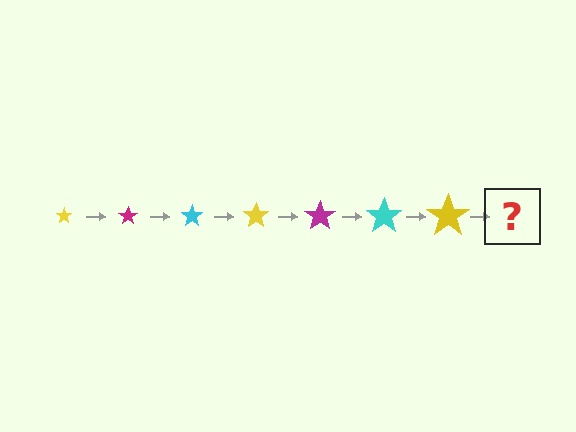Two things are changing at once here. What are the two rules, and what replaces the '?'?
The two rules are that the star grows larger each step and the color cycles through yellow, magenta, and cyan. The '?' should be a magenta star, larger than the previous one.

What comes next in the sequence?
The next element should be a magenta star, larger than the previous one.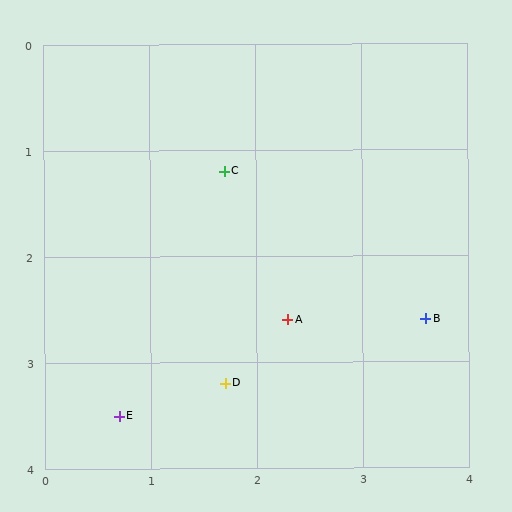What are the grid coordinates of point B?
Point B is at approximately (3.6, 2.6).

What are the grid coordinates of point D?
Point D is at approximately (1.7, 3.2).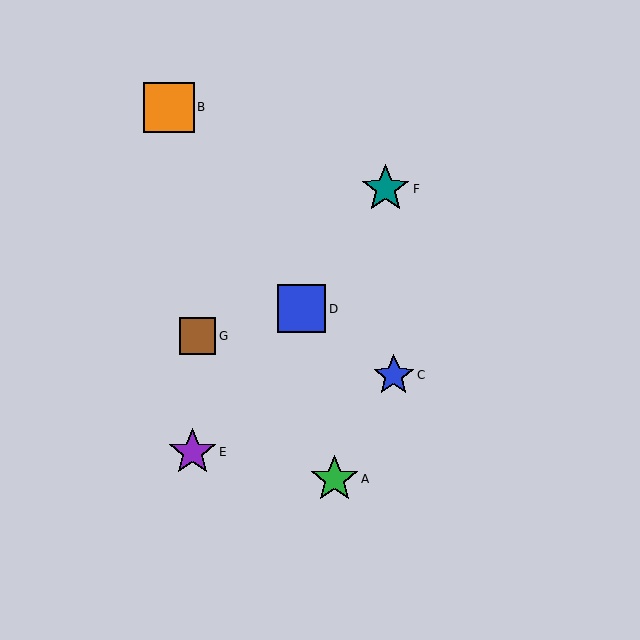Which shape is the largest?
The orange square (labeled B) is the largest.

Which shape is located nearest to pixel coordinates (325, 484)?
The green star (labeled A) at (335, 479) is nearest to that location.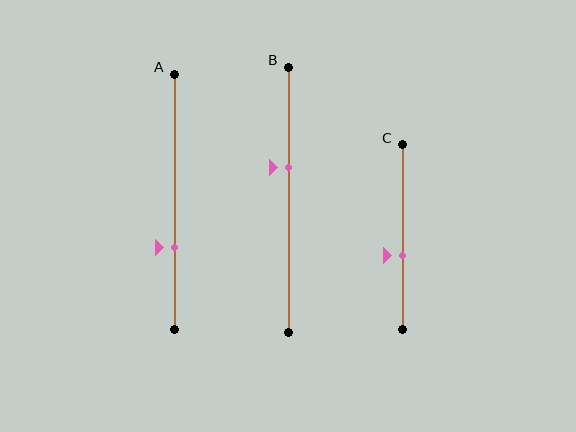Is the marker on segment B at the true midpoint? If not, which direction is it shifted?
No, the marker on segment B is shifted upward by about 12% of the segment length.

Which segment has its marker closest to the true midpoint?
Segment C has its marker closest to the true midpoint.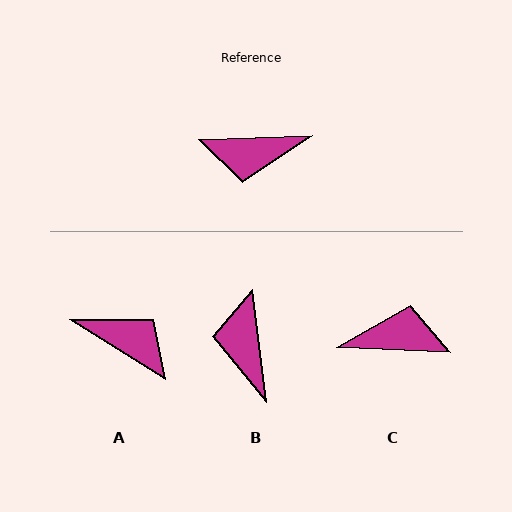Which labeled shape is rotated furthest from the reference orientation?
C, about 175 degrees away.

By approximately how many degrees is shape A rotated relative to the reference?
Approximately 146 degrees counter-clockwise.